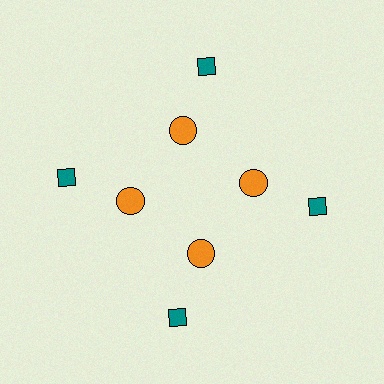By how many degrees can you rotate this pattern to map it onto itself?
The pattern maps onto itself every 90 degrees of rotation.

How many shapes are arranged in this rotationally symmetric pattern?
There are 8 shapes, arranged in 4 groups of 2.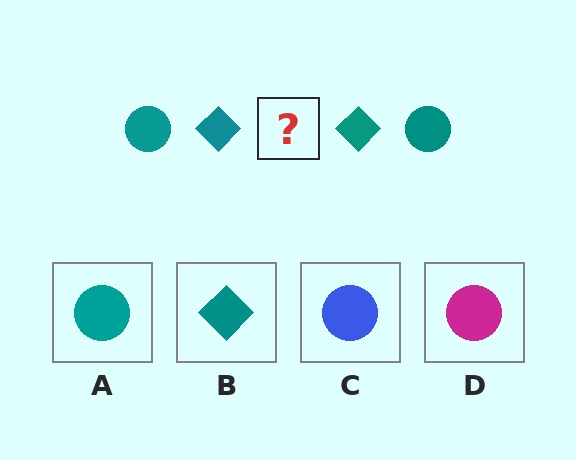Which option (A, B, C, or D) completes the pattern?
A.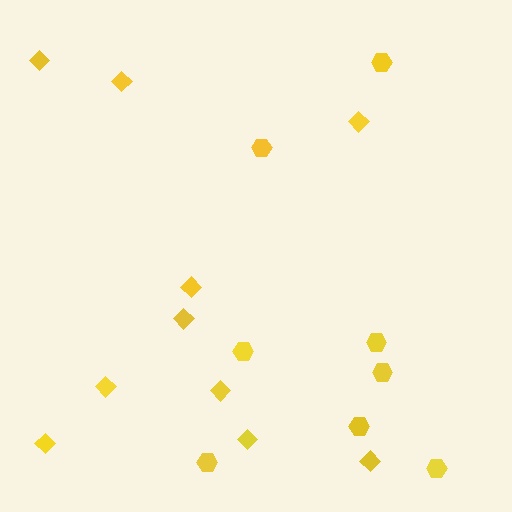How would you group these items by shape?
There are 2 groups: one group of diamonds (10) and one group of hexagons (8).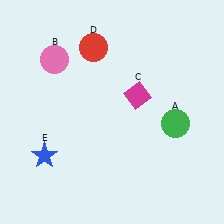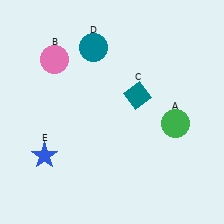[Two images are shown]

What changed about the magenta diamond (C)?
In Image 1, C is magenta. In Image 2, it changed to teal.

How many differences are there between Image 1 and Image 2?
There are 2 differences between the two images.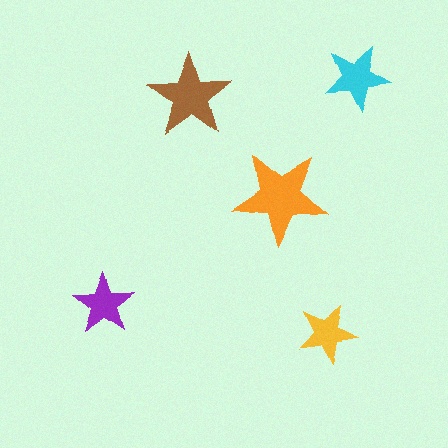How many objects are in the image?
There are 5 objects in the image.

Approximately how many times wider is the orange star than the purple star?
About 1.5 times wider.